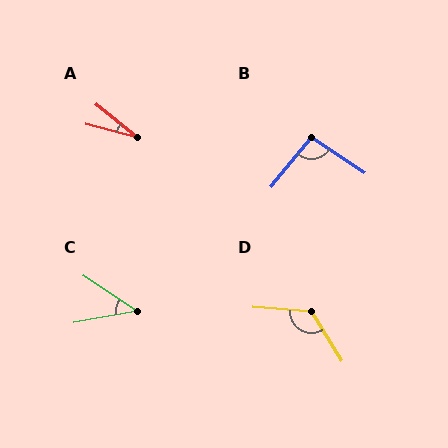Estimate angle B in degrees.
Approximately 96 degrees.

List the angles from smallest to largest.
A (24°), C (43°), B (96°), D (125°).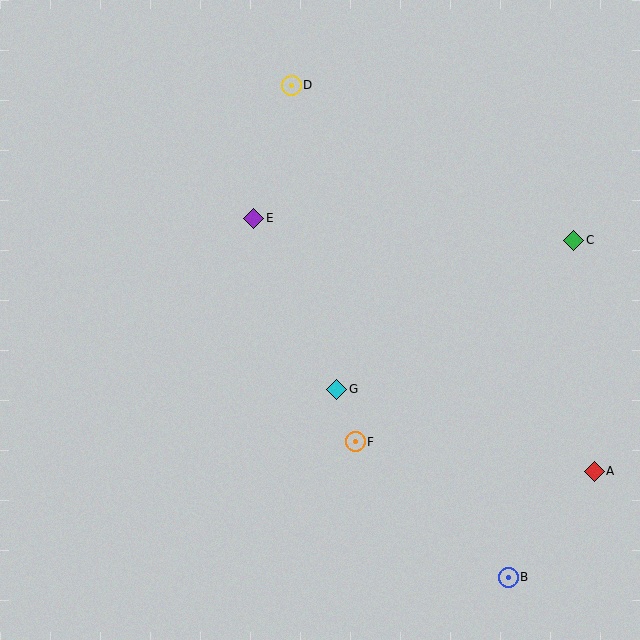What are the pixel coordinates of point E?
Point E is at (254, 218).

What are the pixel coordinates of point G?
Point G is at (337, 389).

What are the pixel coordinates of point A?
Point A is at (594, 471).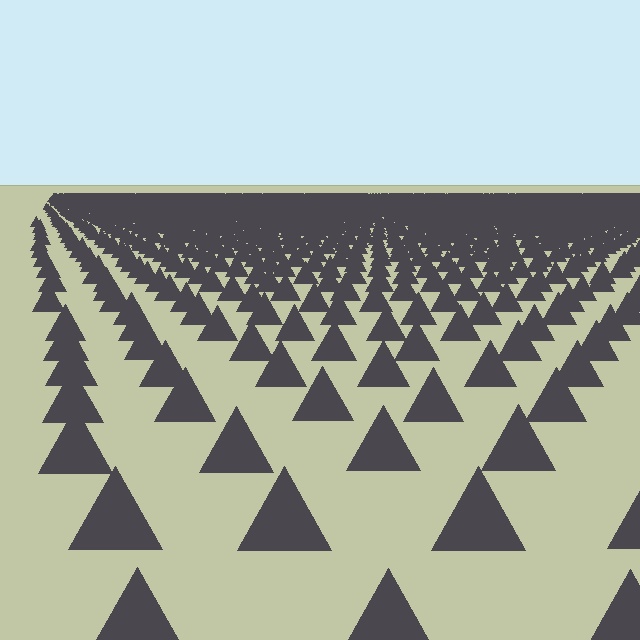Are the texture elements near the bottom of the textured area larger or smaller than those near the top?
Larger. Near the bottom, elements are closer to the viewer and appear at a bigger on-screen size.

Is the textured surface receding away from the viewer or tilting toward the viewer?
The surface is receding away from the viewer. Texture elements get smaller and denser toward the top.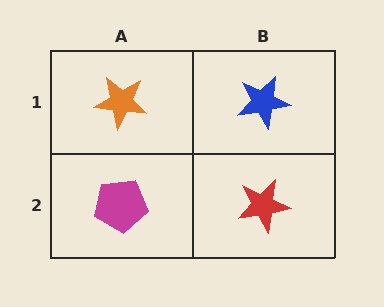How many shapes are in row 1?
2 shapes.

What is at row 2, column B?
A red star.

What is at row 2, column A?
A magenta pentagon.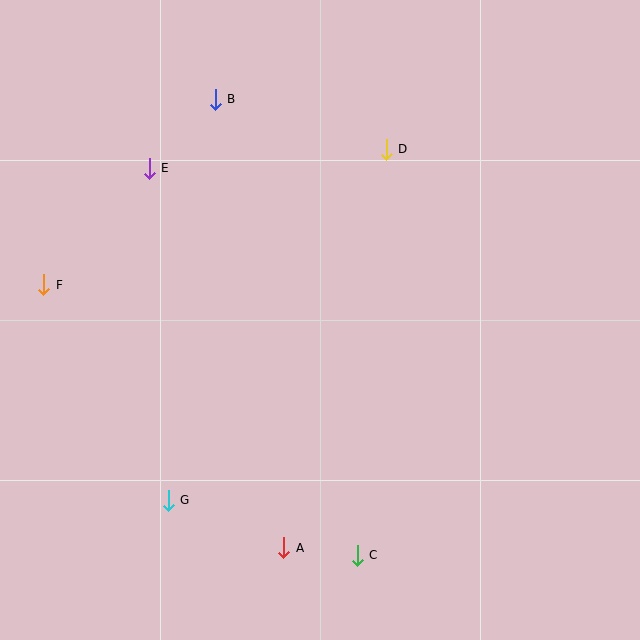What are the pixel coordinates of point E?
Point E is at (149, 168).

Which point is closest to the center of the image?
Point D at (386, 149) is closest to the center.